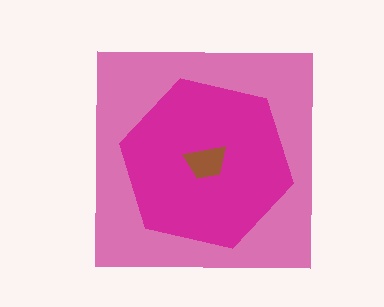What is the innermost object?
The brown trapezoid.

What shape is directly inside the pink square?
The magenta hexagon.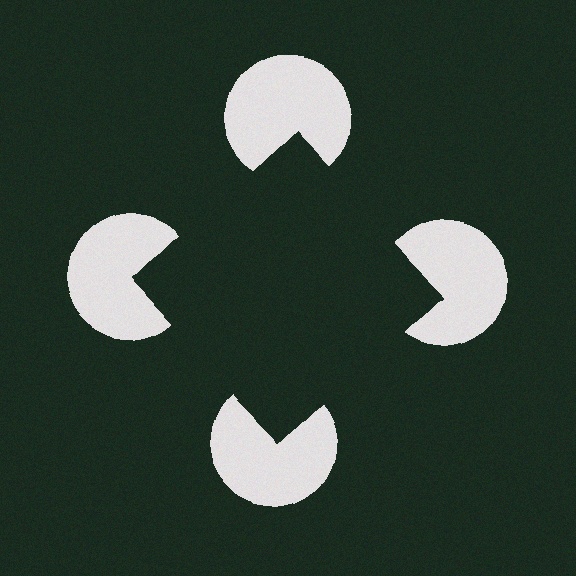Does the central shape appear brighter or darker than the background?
It typically appears slightly darker than the background, even though no actual brightness change is drawn.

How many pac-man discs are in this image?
There are 4 — one at each vertex of the illusory square.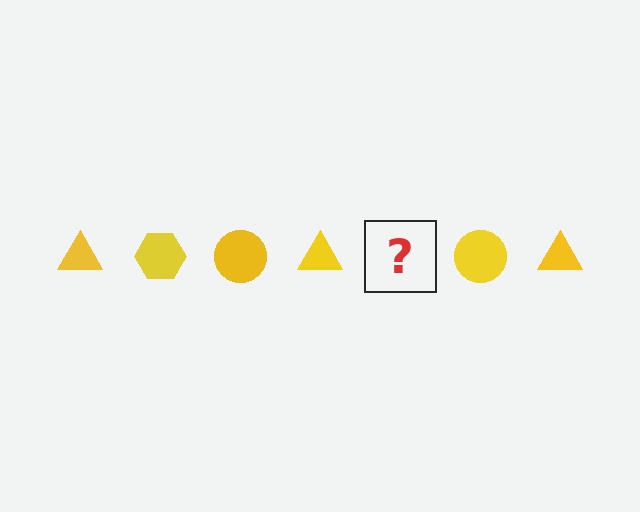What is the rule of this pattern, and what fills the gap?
The rule is that the pattern cycles through triangle, hexagon, circle shapes in yellow. The gap should be filled with a yellow hexagon.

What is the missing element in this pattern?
The missing element is a yellow hexagon.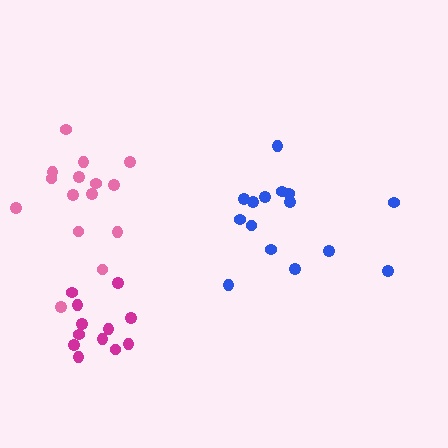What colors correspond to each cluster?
The clusters are colored: pink, blue, magenta.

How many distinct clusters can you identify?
There are 3 distinct clusters.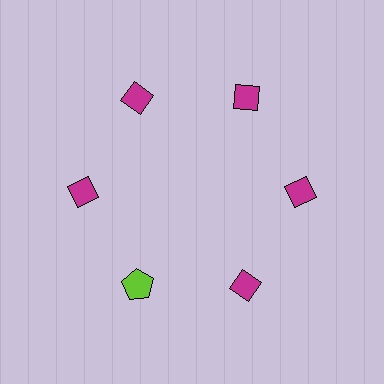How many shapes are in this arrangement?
There are 6 shapes arranged in a ring pattern.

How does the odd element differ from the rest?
It differs in both color (lime instead of magenta) and shape (pentagon instead of diamond).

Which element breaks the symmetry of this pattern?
The lime pentagon at roughly the 7 o'clock position breaks the symmetry. All other shapes are magenta diamonds.